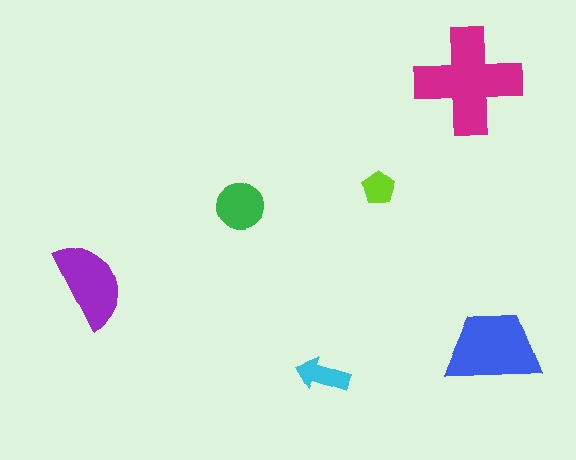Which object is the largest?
The magenta cross.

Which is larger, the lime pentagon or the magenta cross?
The magenta cross.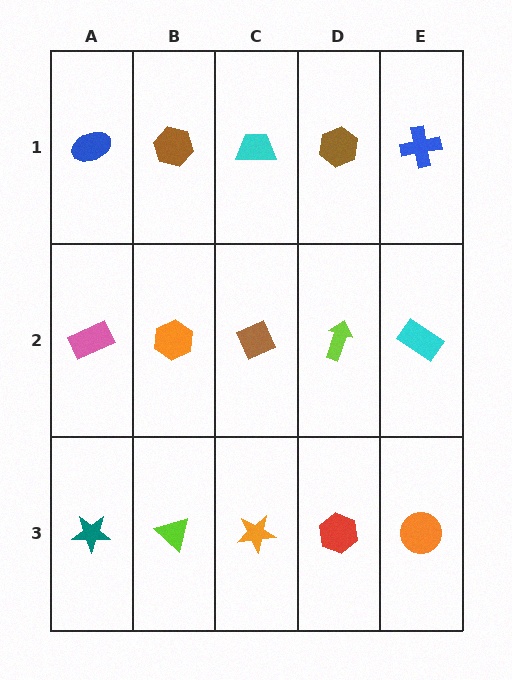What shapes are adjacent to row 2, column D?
A brown hexagon (row 1, column D), a red hexagon (row 3, column D), a brown diamond (row 2, column C), a cyan rectangle (row 2, column E).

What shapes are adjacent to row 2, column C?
A cyan trapezoid (row 1, column C), an orange star (row 3, column C), an orange hexagon (row 2, column B), a lime arrow (row 2, column D).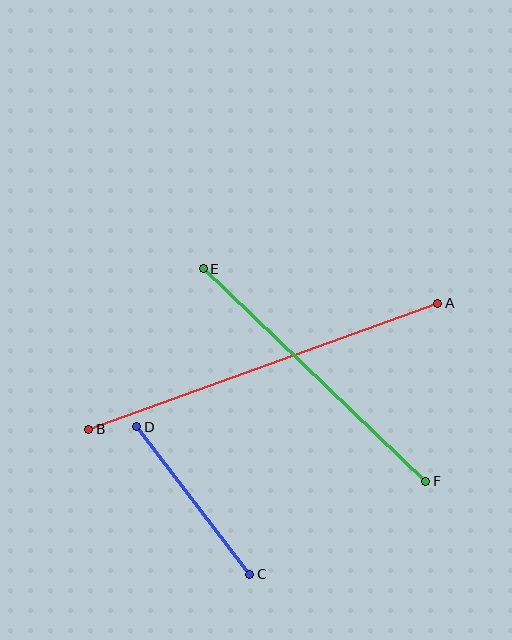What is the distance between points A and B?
The distance is approximately 371 pixels.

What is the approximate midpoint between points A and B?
The midpoint is at approximately (263, 366) pixels.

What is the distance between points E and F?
The distance is approximately 308 pixels.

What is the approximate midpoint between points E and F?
The midpoint is at approximately (314, 375) pixels.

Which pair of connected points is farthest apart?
Points A and B are farthest apart.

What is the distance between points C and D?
The distance is approximately 186 pixels.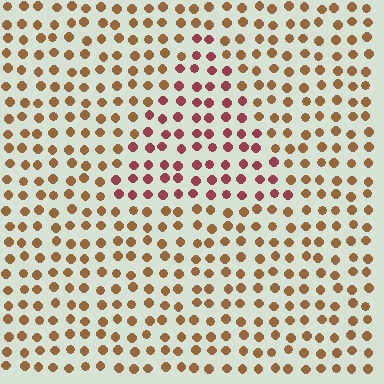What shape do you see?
I see a triangle.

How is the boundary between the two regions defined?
The boundary is defined purely by a slight shift in hue (about 41 degrees). Spacing, size, and orientation are identical on both sides.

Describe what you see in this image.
The image is filled with small brown elements in a uniform arrangement. A triangle-shaped region is visible where the elements are tinted to a slightly different hue, forming a subtle color boundary.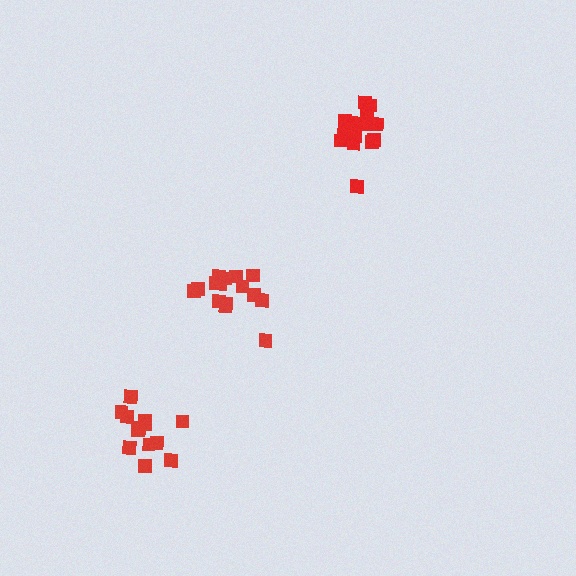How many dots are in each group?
Group 1: 15 dots, Group 2: 15 dots, Group 3: 14 dots (44 total).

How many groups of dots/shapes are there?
There are 3 groups.